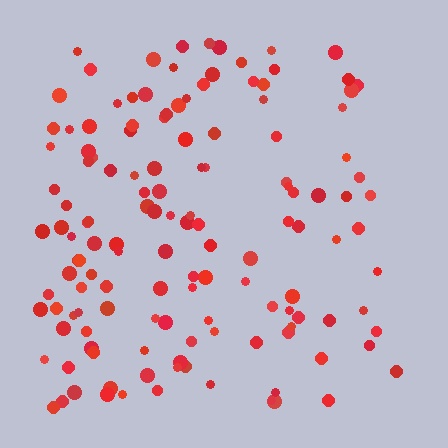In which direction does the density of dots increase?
From right to left, with the left side densest.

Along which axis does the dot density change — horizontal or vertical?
Horizontal.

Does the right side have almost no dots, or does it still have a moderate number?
Still a moderate number, just noticeably fewer than the left.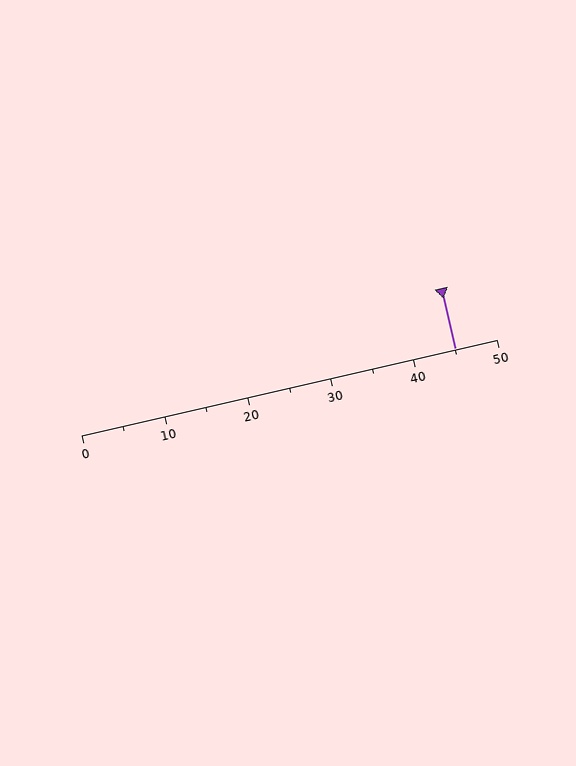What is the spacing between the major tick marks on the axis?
The major ticks are spaced 10 apart.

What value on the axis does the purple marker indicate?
The marker indicates approximately 45.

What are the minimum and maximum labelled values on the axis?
The axis runs from 0 to 50.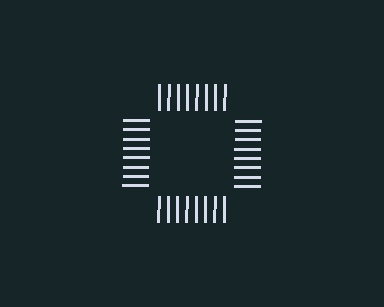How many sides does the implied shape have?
4 sides — the line-ends trace a square.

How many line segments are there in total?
32 — 8 along each of the 4 edges.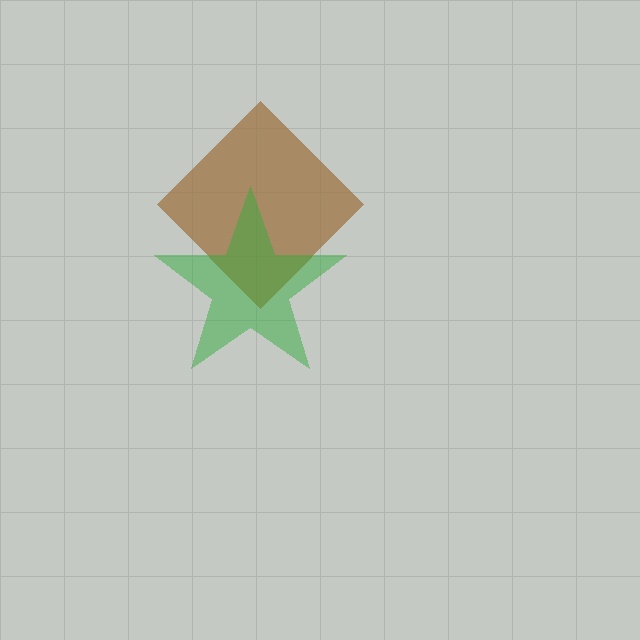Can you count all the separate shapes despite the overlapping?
Yes, there are 2 separate shapes.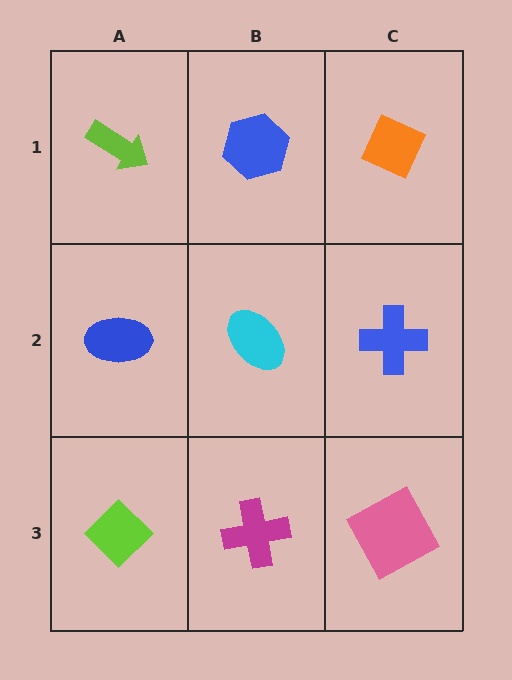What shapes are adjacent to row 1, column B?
A cyan ellipse (row 2, column B), a lime arrow (row 1, column A), an orange diamond (row 1, column C).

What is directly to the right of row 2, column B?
A blue cross.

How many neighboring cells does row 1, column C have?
2.